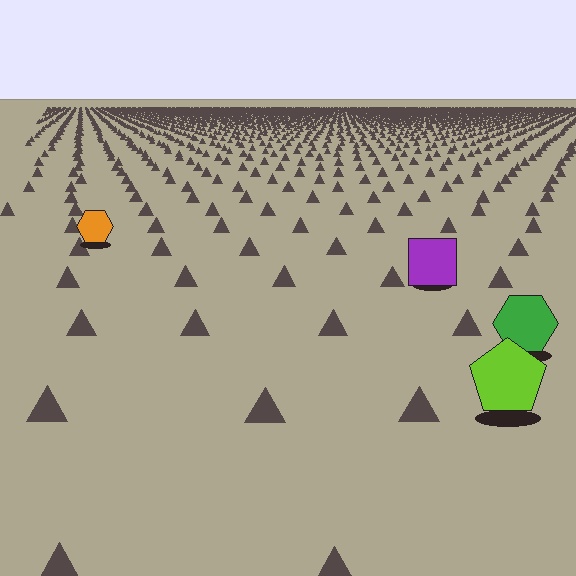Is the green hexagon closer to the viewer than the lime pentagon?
No. The lime pentagon is closer — you can tell from the texture gradient: the ground texture is coarser near it.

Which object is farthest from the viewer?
The orange hexagon is farthest from the viewer. It appears smaller and the ground texture around it is denser.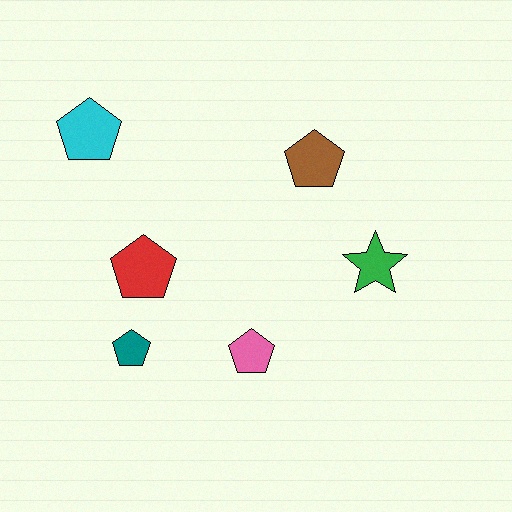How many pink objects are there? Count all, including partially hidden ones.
There is 1 pink object.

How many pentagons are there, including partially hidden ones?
There are 5 pentagons.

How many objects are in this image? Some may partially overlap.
There are 6 objects.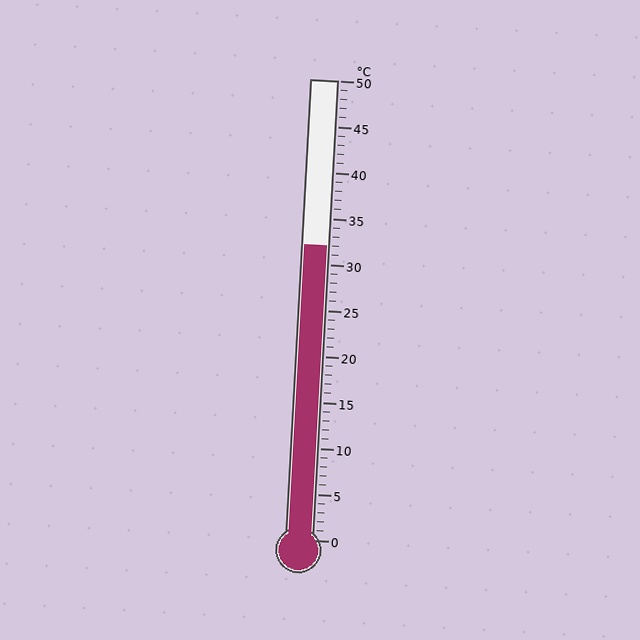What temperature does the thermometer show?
The thermometer shows approximately 32°C.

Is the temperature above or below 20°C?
The temperature is above 20°C.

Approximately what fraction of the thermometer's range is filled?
The thermometer is filled to approximately 65% of its range.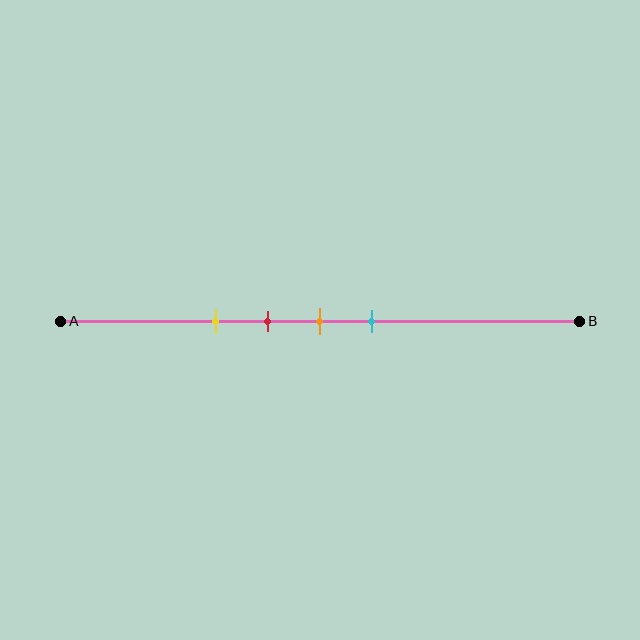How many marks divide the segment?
There are 4 marks dividing the segment.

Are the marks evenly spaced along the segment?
Yes, the marks are approximately evenly spaced.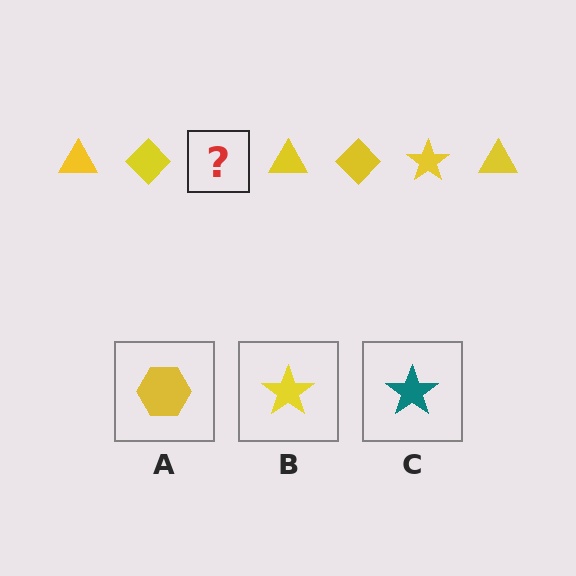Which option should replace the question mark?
Option B.